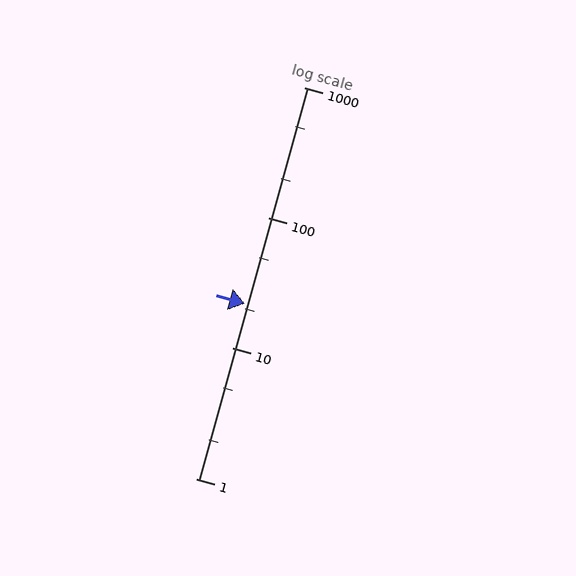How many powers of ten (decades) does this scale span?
The scale spans 3 decades, from 1 to 1000.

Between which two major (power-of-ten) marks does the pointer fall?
The pointer is between 10 and 100.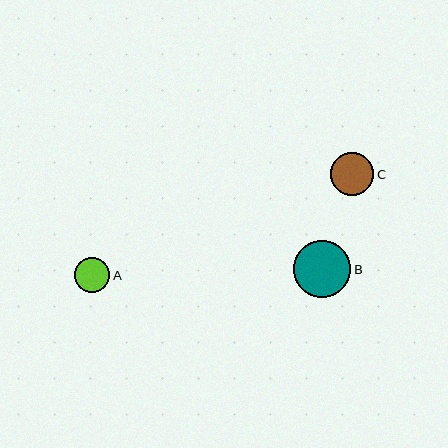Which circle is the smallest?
Circle A is the smallest with a size of approximately 35 pixels.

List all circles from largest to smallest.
From largest to smallest: B, C, A.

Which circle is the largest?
Circle B is the largest with a size of approximately 57 pixels.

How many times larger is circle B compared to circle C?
Circle B is approximately 1.3 times the size of circle C.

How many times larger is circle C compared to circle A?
Circle C is approximately 1.2 times the size of circle A.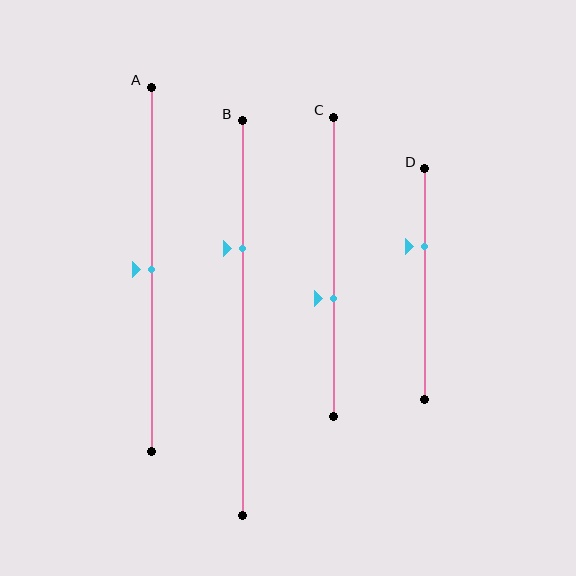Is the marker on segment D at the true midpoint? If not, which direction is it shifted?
No, the marker on segment D is shifted upward by about 16% of the segment length.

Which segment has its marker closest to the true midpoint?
Segment A has its marker closest to the true midpoint.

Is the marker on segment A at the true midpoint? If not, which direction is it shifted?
Yes, the marker on segment A is at the true midpoint.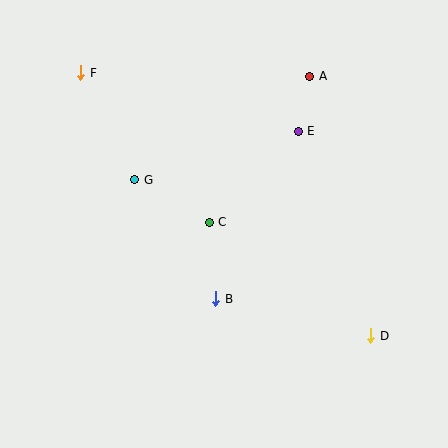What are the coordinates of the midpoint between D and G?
The midpoint between D and G is at (253, 258).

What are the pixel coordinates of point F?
Point F is at (81, 73).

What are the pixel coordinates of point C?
Point C is at (209, 222).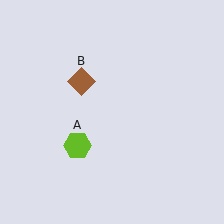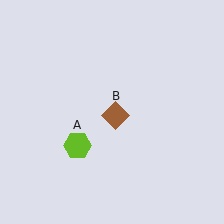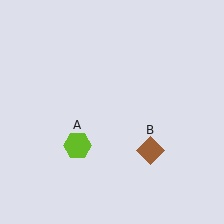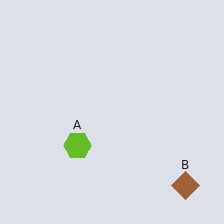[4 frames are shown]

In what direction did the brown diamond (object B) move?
The brown diamond (object B) moved down and to the right.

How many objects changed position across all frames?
1 object changed position: brown diamond (object B).